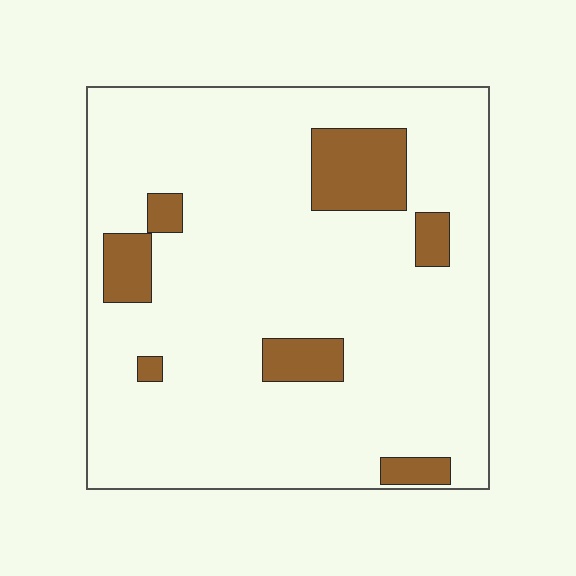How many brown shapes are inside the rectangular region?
7.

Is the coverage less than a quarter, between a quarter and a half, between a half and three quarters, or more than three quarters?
Less than a quarter.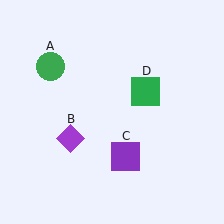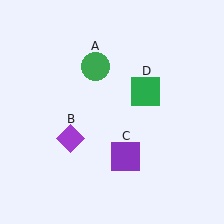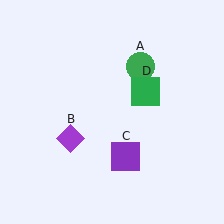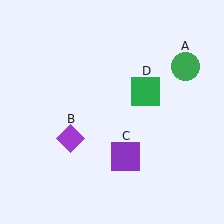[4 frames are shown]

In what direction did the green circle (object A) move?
The green circle (object A) moved right.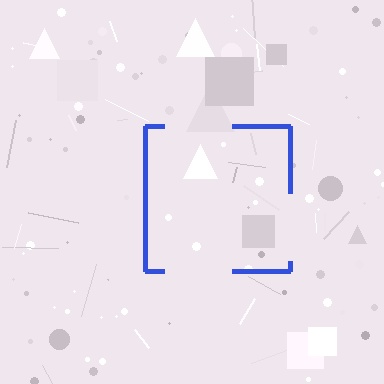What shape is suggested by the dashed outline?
The dashed outline suggests a square.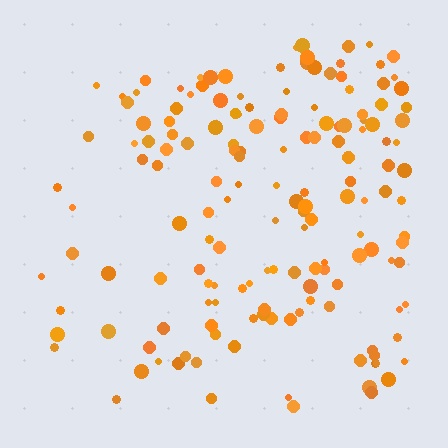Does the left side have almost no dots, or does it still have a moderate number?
Still a moderate number, just noticeably fewer than the right.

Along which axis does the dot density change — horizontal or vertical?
Horizontal.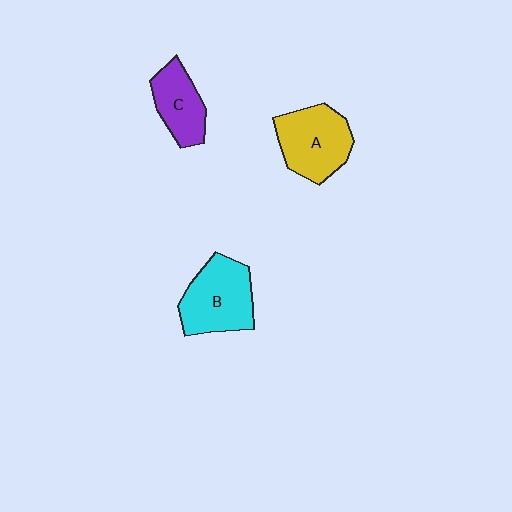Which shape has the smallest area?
Shape C (purple).